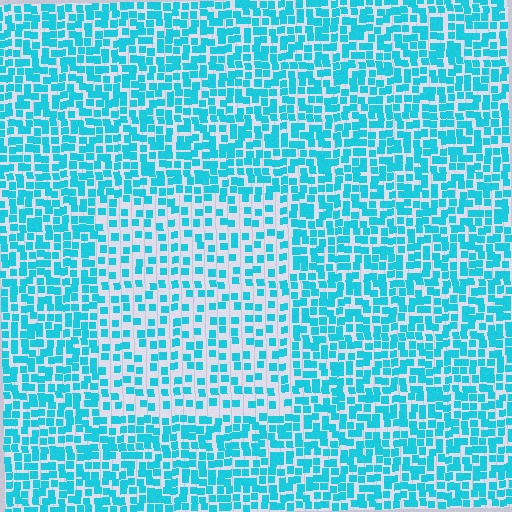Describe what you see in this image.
The image contains small cyan elements arranged at two different densities. A rectangle-shaped region is visible where the elements are less densely packed than the surrounding area.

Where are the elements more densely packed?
The elements are more densely packed outside the rectangle boundary.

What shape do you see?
I see a rectangle.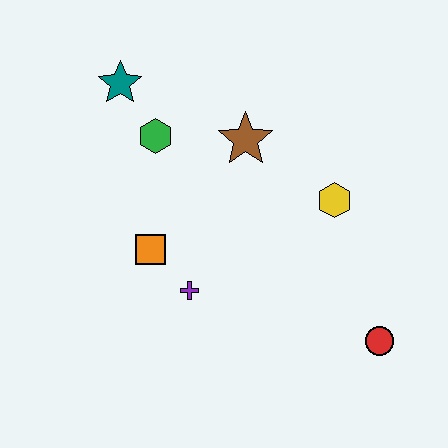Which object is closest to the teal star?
The green hexagon is closest to the teal star.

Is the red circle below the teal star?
Yes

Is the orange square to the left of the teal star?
No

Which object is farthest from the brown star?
The red circle is farthest from the brown star.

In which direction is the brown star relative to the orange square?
The brown star is above the orange square.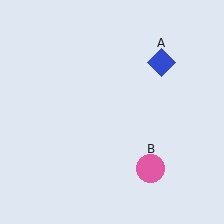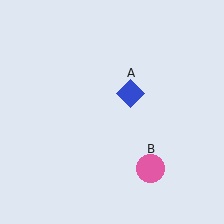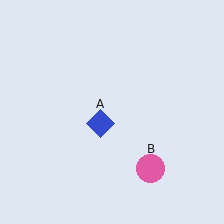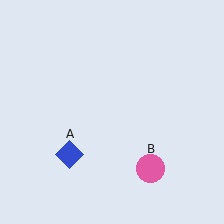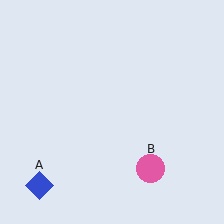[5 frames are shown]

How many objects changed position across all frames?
1 object changed position: blue diamond (object A).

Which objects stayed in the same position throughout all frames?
Pink circle (object B) remained stationary.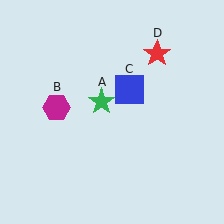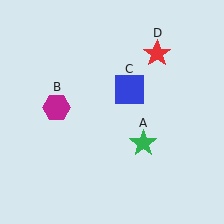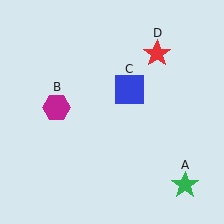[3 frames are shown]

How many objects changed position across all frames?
1 object changed position: green star (object A).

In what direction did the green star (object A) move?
The green star (object A) moved down and to the right.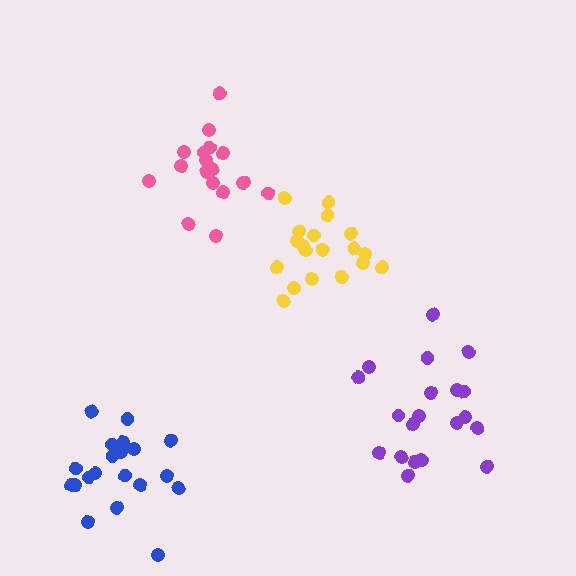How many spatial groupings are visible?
There are 4 spatial groupings.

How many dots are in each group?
Group 1: 18 dots, Group 2: 20 dots, Group 3: 19 dots, Group 4: 20 dots (77 total).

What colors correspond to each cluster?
The clusters are colored: pink, purple, yellow, blue.